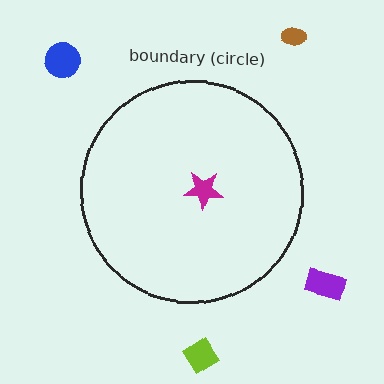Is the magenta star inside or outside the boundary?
Inside.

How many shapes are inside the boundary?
1 inside, 4 outside.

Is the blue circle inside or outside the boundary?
Outside.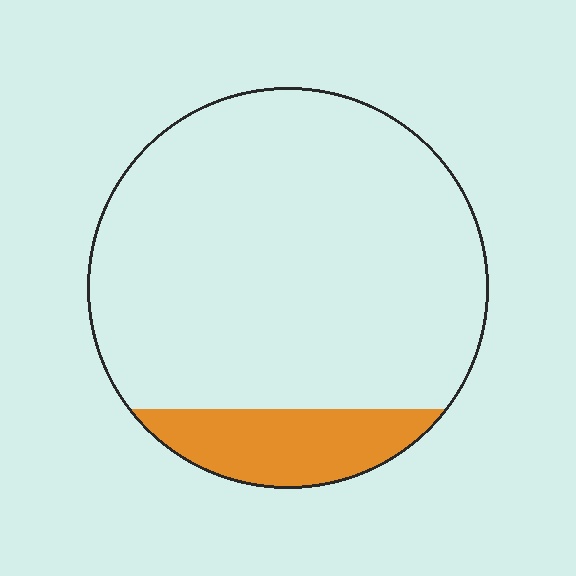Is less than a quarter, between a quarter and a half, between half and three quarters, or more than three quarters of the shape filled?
Less than a quarter.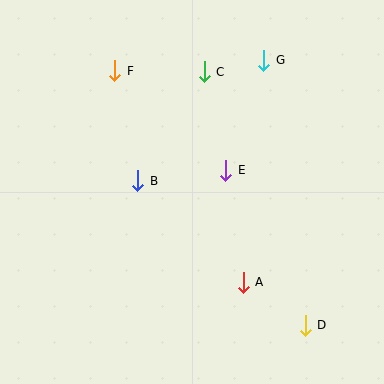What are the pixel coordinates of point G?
Point G is at (264, 60).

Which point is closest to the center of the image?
Point E at (226, 170) is closest to the center.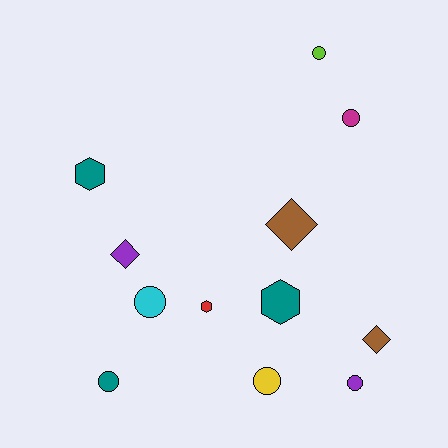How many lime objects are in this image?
There is 1 lime object.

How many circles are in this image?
There are 6 circles.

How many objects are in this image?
There are 12 objects.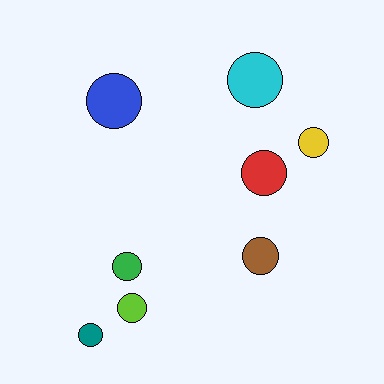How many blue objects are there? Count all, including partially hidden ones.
There is 1 blue object.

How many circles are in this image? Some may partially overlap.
There are 8 circles.